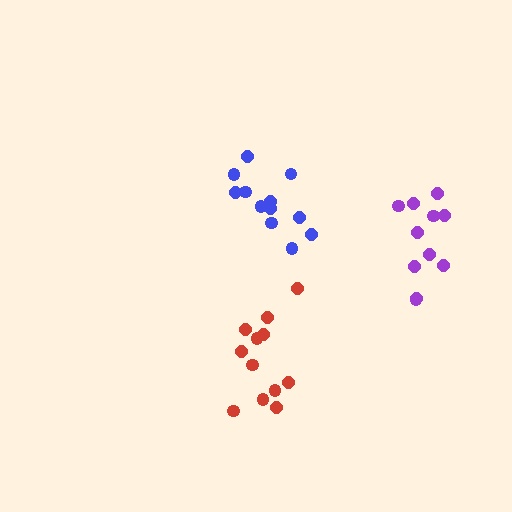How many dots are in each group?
Group 1: 12 dots, Group 2: 12 dots, Group 3: 11 dots (35 total).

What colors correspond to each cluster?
The clusters are colored: red, blue, purple.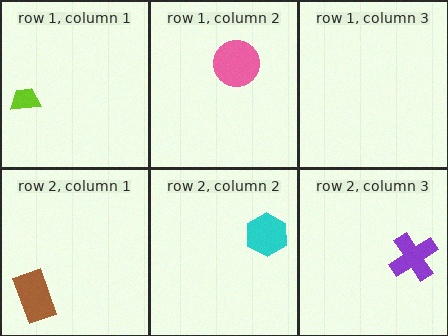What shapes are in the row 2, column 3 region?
The purple cross.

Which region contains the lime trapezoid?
The row 1, column 1 region.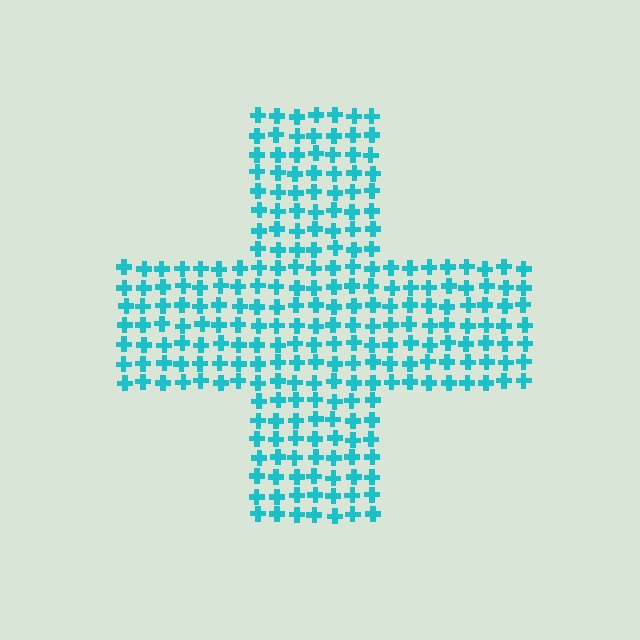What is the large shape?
The large shape is a cross.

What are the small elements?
The small elements are crosses.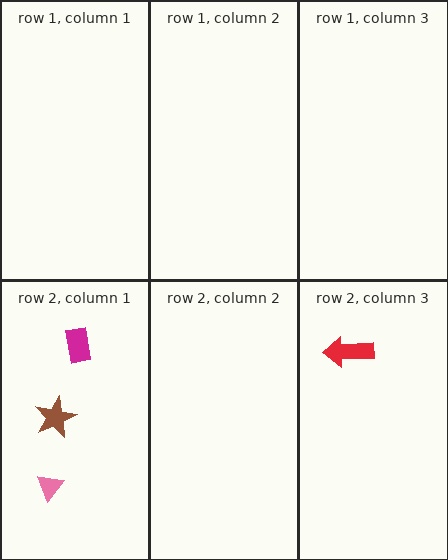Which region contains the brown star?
The row 2, column 1 region.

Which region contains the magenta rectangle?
The row 2, column 1 region.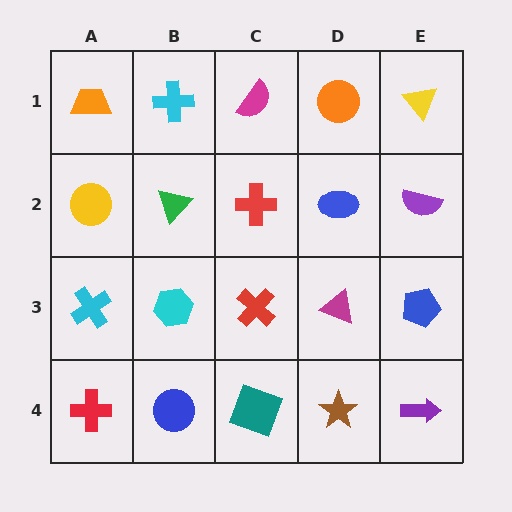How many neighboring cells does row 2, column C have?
4.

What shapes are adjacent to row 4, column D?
A magenta triangle (row 3, column D), a teal square (row 4, column C), a purple arrow (row 4, column E).